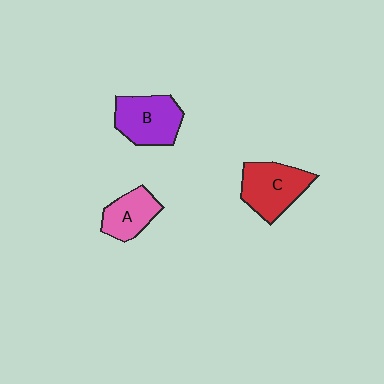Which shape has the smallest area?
Shape A (pink).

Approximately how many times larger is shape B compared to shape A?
Approximately 1.4 times.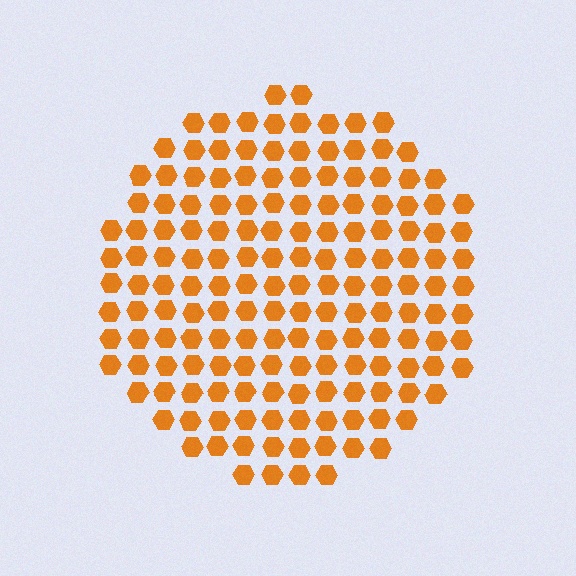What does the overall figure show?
The overall figure shows a circle.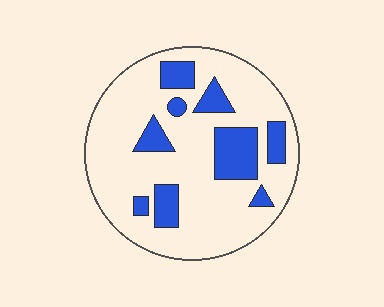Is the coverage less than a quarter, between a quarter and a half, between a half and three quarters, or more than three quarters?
Less than a quarter.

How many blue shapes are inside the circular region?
9.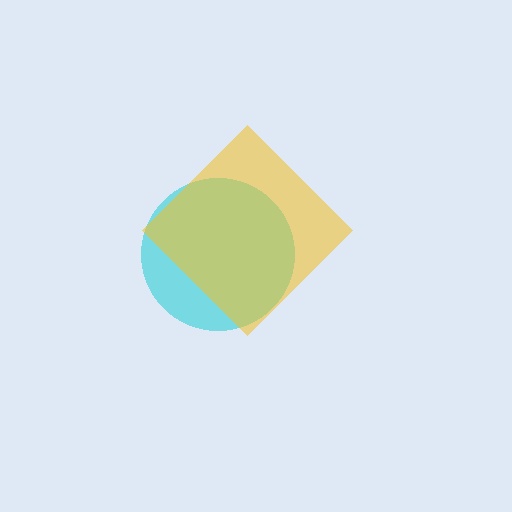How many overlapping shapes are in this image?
There are 2 overlapping shapes in the image.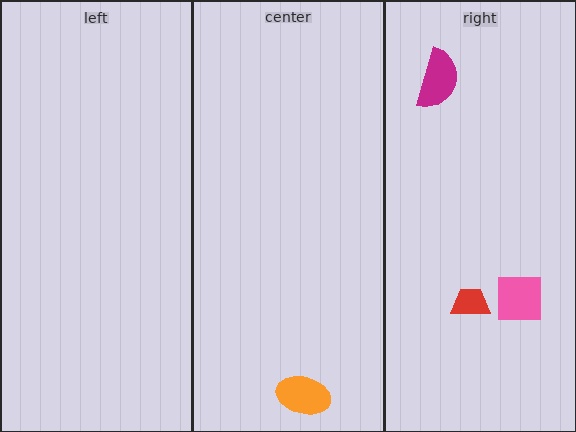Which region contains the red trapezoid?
The right region.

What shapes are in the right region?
The red trapezoid, the pink square, the magenta semicircle.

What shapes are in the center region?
The orange ellipse.